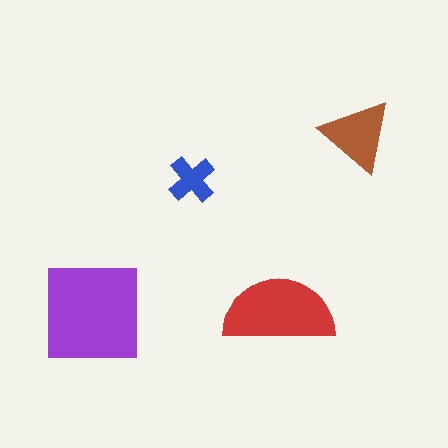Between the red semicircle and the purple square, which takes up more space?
The purple square.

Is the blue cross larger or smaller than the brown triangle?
Smaller.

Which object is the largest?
The purple square.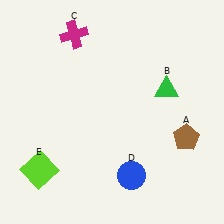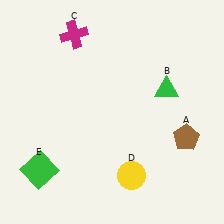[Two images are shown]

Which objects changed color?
D changed from blue to yellow. E changed from lime to green.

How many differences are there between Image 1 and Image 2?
There are 2 differences between the two images.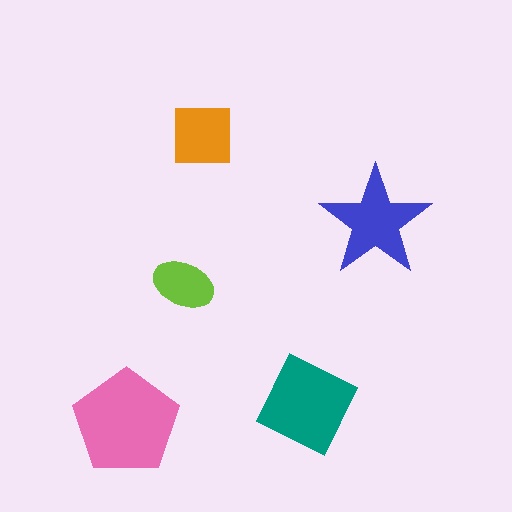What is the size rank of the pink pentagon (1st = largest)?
1st.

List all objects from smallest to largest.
The lime ellipse, the orange square, the blue star, the teal diamond, the pink pentagon.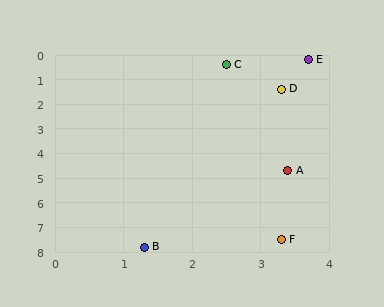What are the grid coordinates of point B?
Point B is at approximately (1.3, 7.8).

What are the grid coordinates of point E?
Point E is at approximately (3.7, 0.2).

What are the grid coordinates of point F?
Point F is at approximately (3.3, 7.5).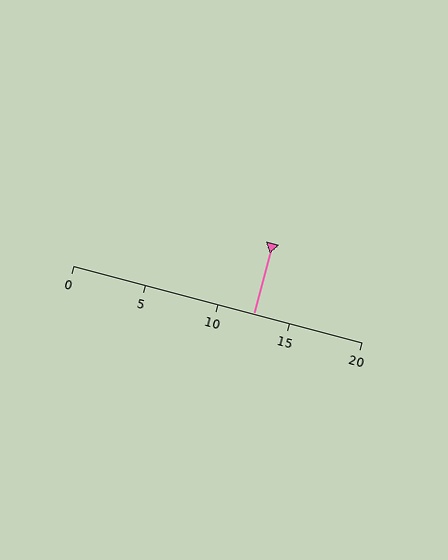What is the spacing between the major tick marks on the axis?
The major ticks are spaced 5 apart.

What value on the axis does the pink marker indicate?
The marker indicates approximately 12.5.